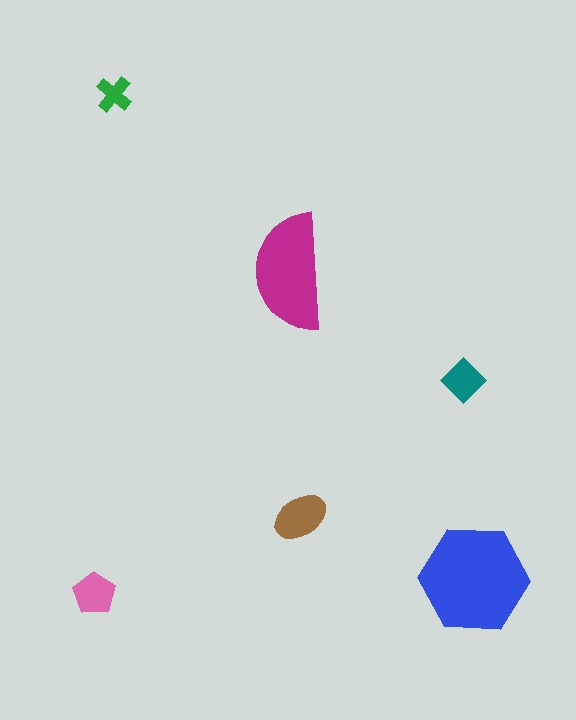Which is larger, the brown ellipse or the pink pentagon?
The brown ellipse.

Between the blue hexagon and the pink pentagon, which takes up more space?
The blue hexagon.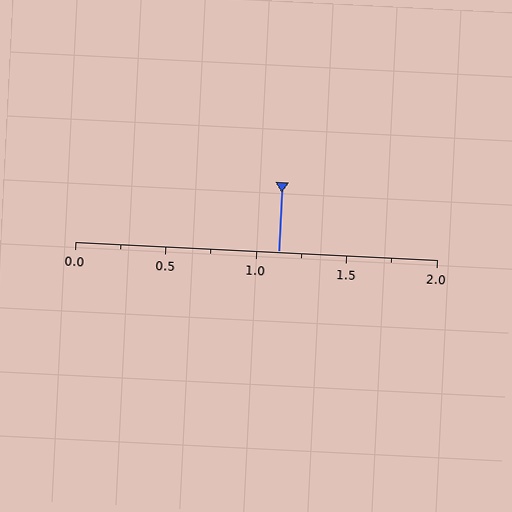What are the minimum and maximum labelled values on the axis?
The axis runs from 0.0 to 2.0.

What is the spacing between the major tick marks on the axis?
The major ticks are spaced 0.5 apart.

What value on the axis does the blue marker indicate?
The marker indicates approximately 1.12.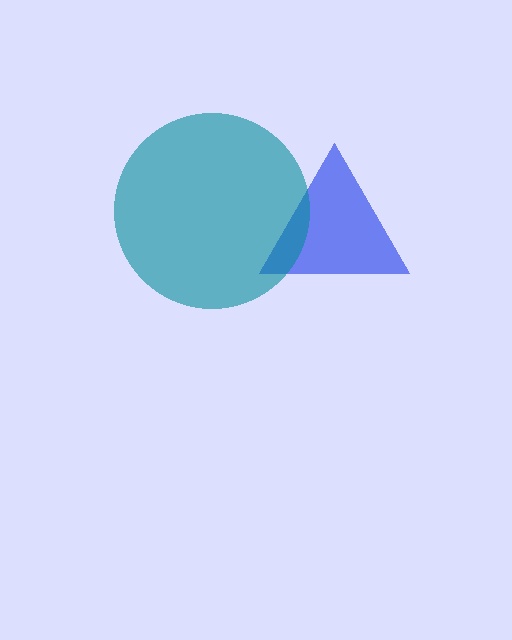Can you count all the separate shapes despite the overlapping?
Yes, there are 2 separate shapes.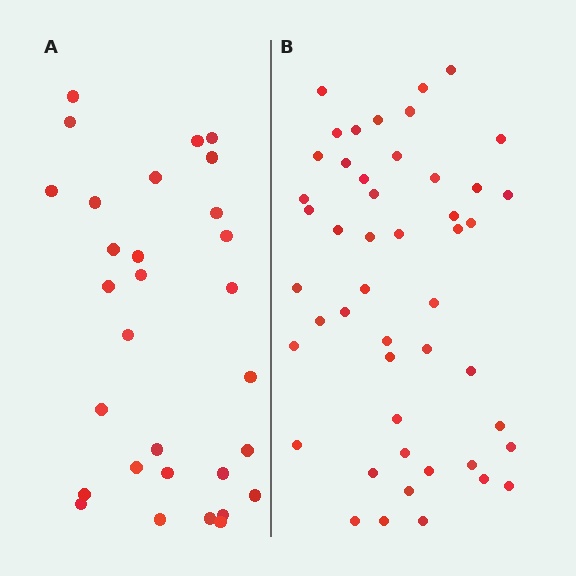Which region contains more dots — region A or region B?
Region B (the right region) has more dots.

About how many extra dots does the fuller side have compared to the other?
Region B has approximately 20 more dots than region A.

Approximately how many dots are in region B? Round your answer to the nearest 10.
About 50 dots. (The exact count is 48, which rounds to 50.)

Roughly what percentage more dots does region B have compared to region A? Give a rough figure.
About 60% more.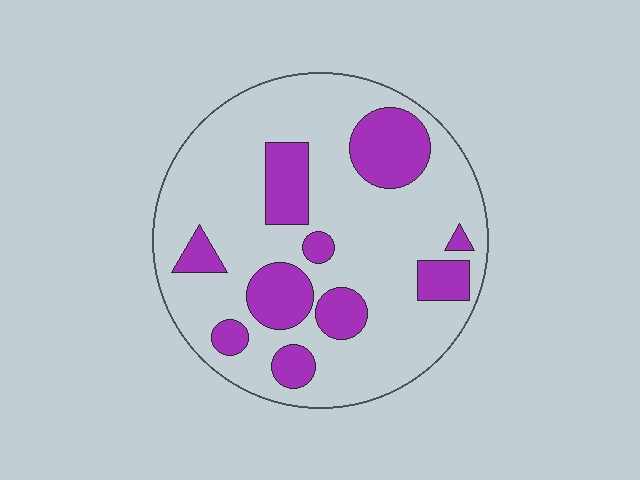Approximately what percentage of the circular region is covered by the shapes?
Approximately 25%.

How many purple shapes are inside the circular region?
10.